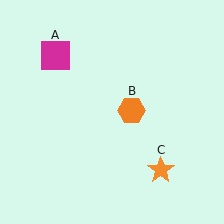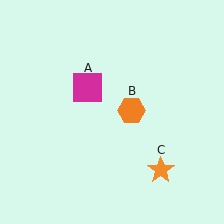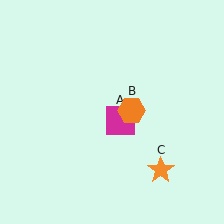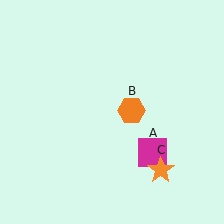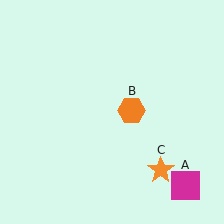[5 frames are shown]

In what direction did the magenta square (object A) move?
The magenta square (object A) moved down and to the right.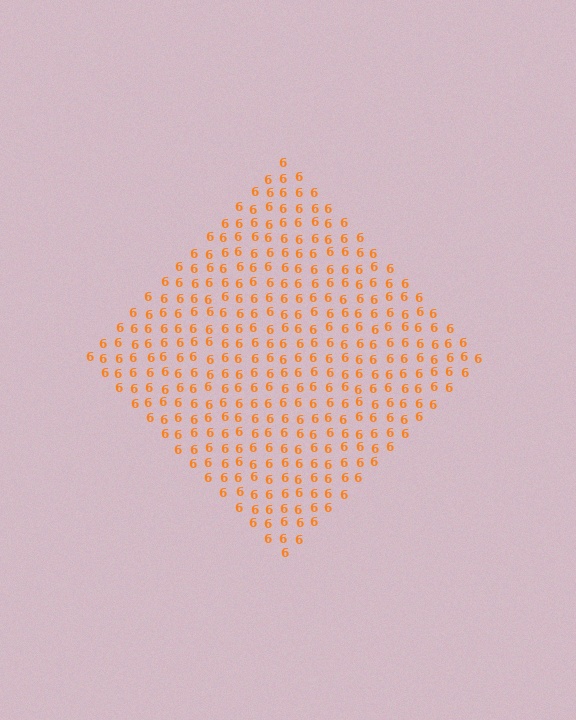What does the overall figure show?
The overall figure shows a diamond.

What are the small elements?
The small elements are digit 6's.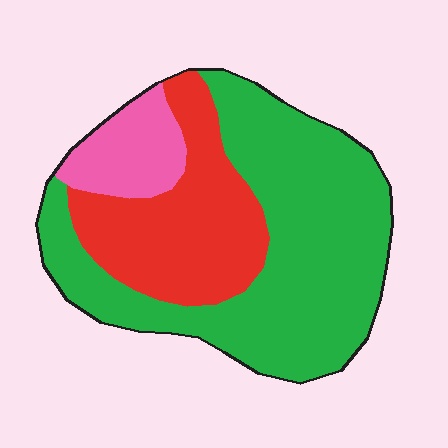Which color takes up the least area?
Pink, at roughly 10%.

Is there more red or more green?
Green.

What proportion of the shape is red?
Red covers about 30% of the shape.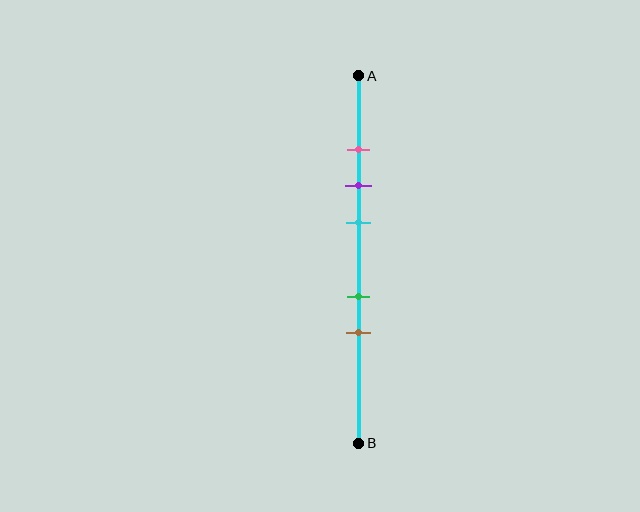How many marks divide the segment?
There are 5 marks dividing the segment.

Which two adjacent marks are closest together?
The pink and purple marks are the closest adjacent pair.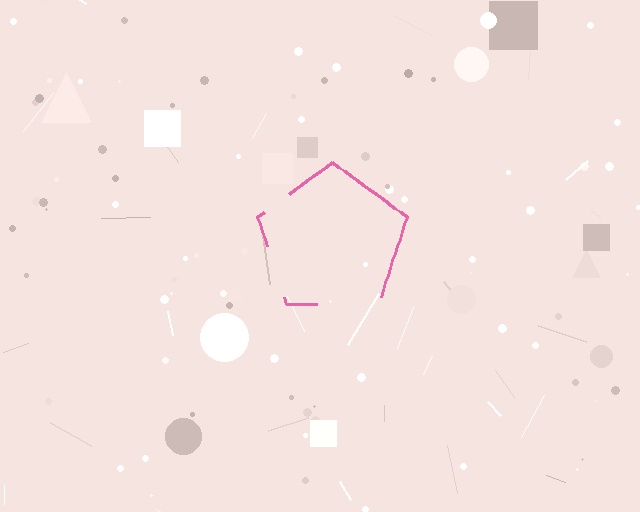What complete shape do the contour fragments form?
The contour fragments form a pentagon.